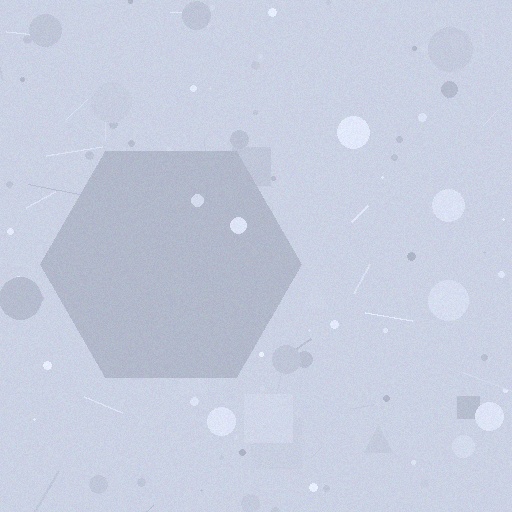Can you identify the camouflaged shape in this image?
The camouflaged shape is a hexagon.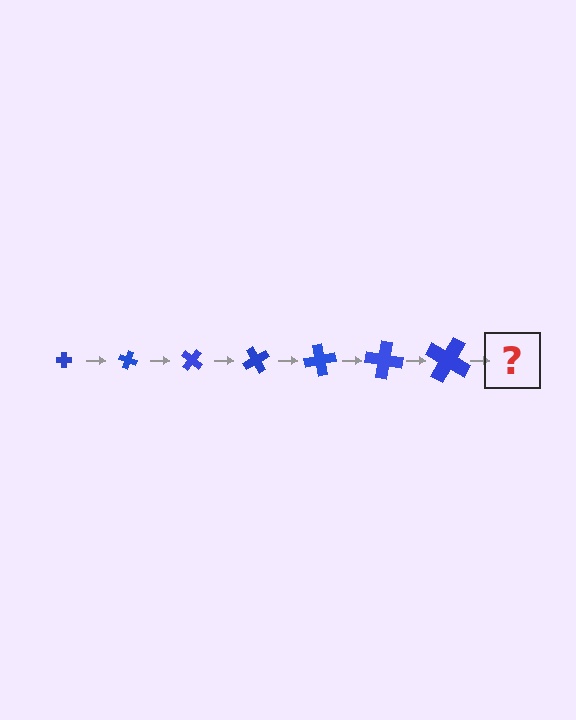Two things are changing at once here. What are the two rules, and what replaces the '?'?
The two rules are that the cross grows larger each step and it rotates 20 degrees each step. The '?' should be a cross, larger than the previous one and rotated 140 degrees from the start.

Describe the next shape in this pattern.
It should be a cross, larger than the previous one and rotated 140 degrees from the start.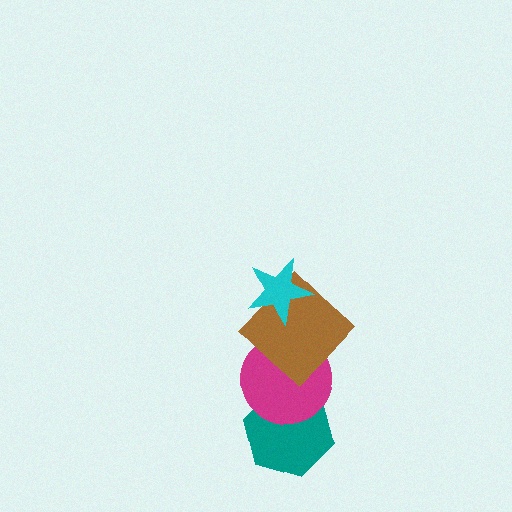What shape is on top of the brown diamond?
The cyan star is on top of the brown diamond.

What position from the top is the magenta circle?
The magenta circle is 3rd from the top.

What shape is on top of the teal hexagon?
The magenta circle is on top of the teal hexagon.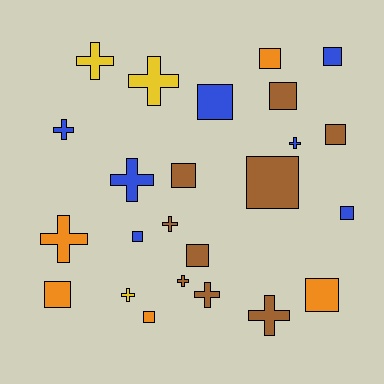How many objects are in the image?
There are 24 objects.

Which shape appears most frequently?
Square, with 13 objects.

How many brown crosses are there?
There are 4 brown crosses.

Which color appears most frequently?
Brown, with 9 objects.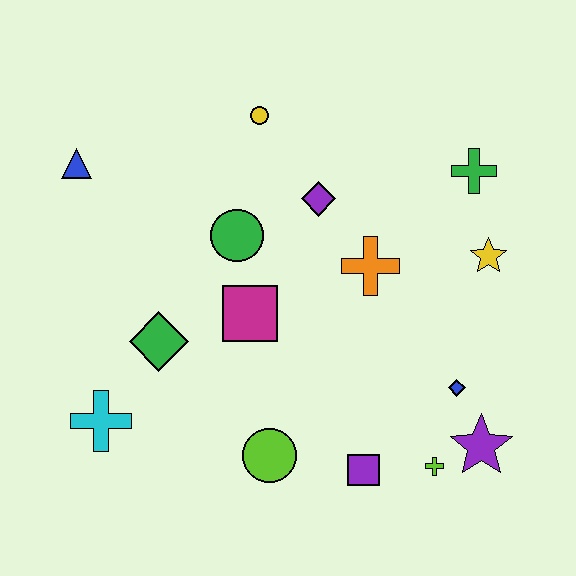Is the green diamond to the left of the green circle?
Yes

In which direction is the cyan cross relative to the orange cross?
The cyan cross is to the left of the orange cross.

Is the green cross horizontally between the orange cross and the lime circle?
No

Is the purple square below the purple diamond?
Yes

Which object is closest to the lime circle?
The purple square is closest to the lime circle.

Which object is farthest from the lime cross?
The blue triangle is farthest from the lime cross.